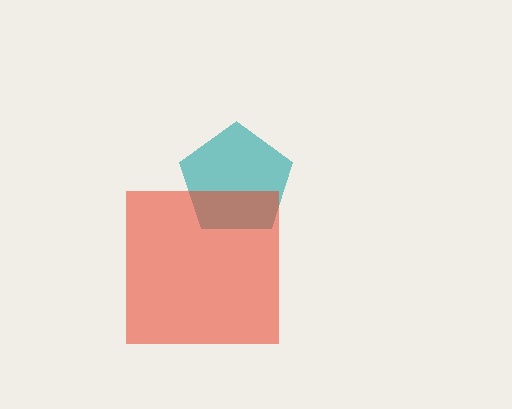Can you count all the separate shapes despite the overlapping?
Yes, there are 2 separate shapes.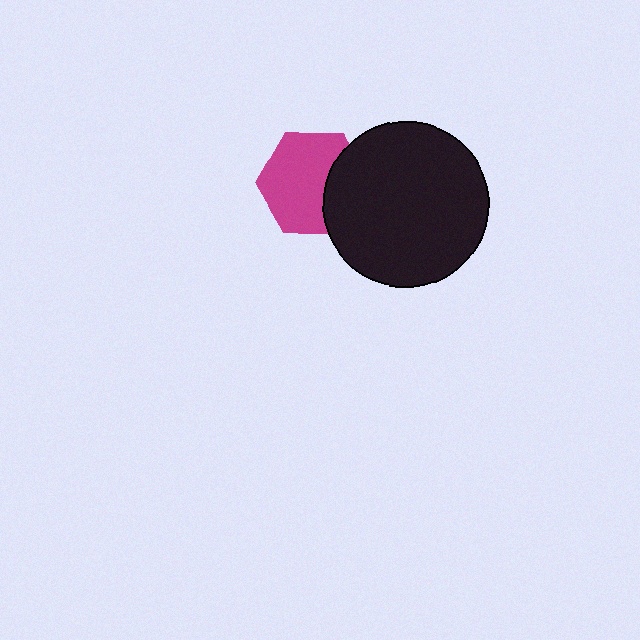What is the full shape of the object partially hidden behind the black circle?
The partially hidden object is a magenta hexagon.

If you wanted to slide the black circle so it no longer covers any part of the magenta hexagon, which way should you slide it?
Slide it right — that is the most direct way to separate the two shapes.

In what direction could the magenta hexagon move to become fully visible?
The magenta hexagon could move left. That would shift it out from behind the black circle entirely.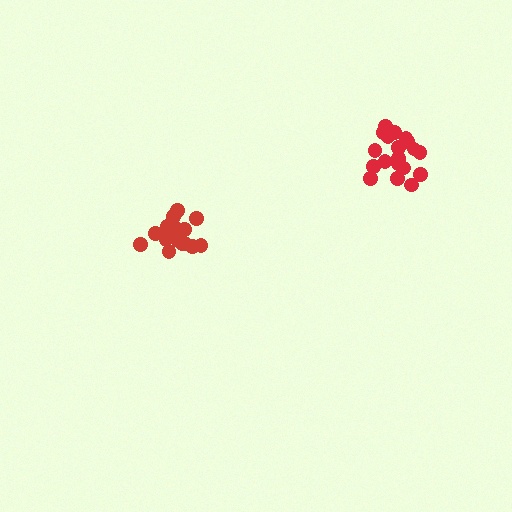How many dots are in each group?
Group 1: 20 dots, Group 2: 19 dots (39 total).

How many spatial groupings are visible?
There are 2 spatial groupings.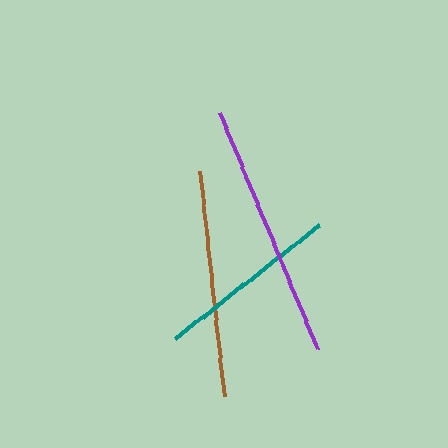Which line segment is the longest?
The purple line is the longest at approximately 256 pixels.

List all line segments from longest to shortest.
From longest to shortest: purple, brown, teal.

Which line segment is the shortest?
The teal line is the shortest at approximately 183 pixels.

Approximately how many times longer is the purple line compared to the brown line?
The purple line is approximately 1.1 times the length of the brown line.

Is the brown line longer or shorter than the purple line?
The purple line is longer than the brown line.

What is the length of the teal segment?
The teal segment is approximately 183 pixels long.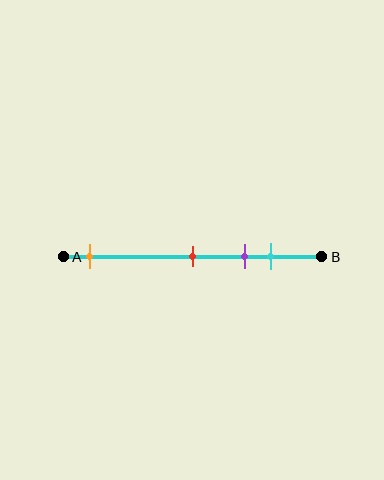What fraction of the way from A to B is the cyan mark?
The cyan mark is approximately 80% (0.8) of the way from A to B.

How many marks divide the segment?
There are 4 marks dividing the segment.